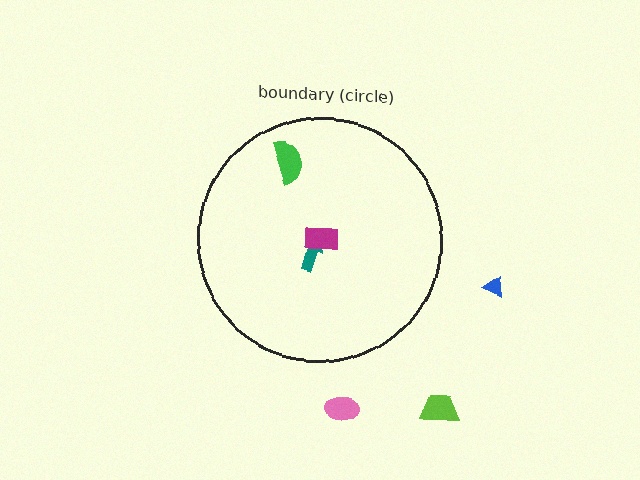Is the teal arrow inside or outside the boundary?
Inside.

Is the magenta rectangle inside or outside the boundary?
Inside.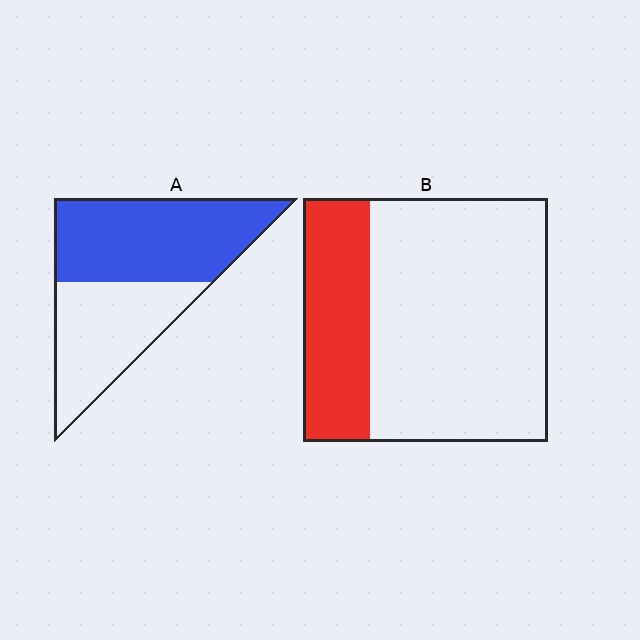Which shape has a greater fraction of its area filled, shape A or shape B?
Shape A.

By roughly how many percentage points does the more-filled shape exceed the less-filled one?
By roughly 30 percentage points (A over B).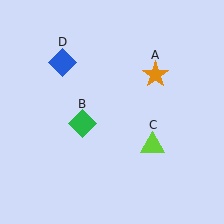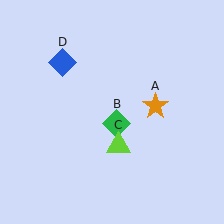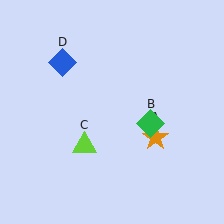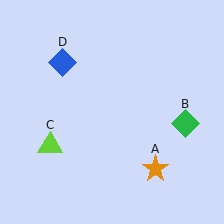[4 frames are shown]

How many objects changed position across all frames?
3 objects changed position: orange star (object A), green diamond (object B), lime triangle (object C).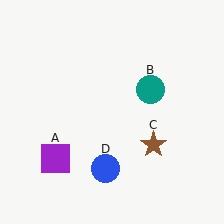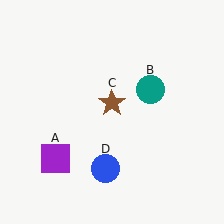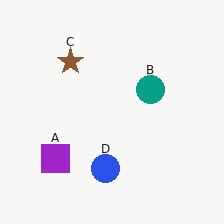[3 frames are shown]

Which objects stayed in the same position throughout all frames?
Purple square (object A) and teal circle (object B) and blue circle (object D) remained stationary.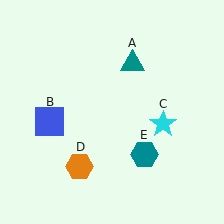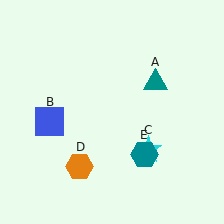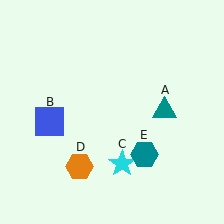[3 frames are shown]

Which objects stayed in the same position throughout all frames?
Blue square (object B) and orange hexagon (object D) and teal hexagon (object E) remained stationary.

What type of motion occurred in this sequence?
The teal triangle (object A), cyan star (object C) rotated clockwise around the center of the scene.